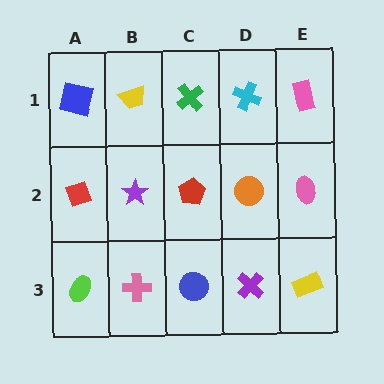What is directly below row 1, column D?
An orange circle.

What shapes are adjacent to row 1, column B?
A purple star (row 2, column B), a blue square (row 1, column A), a green cross (row 1, column C).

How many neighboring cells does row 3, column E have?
2.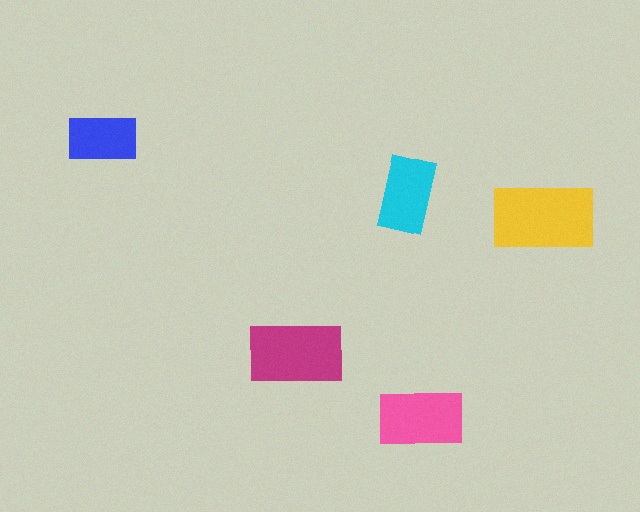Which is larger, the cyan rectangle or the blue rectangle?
The cyan one.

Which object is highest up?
The blue rectangle is topmost.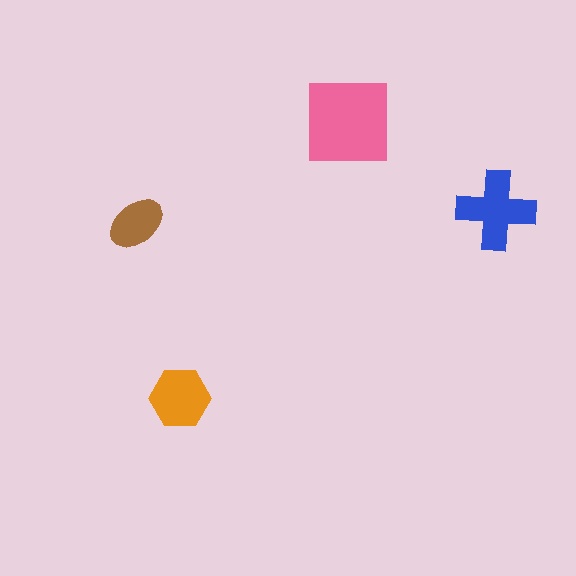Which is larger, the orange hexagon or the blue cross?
The blue cross.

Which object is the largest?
The pink square.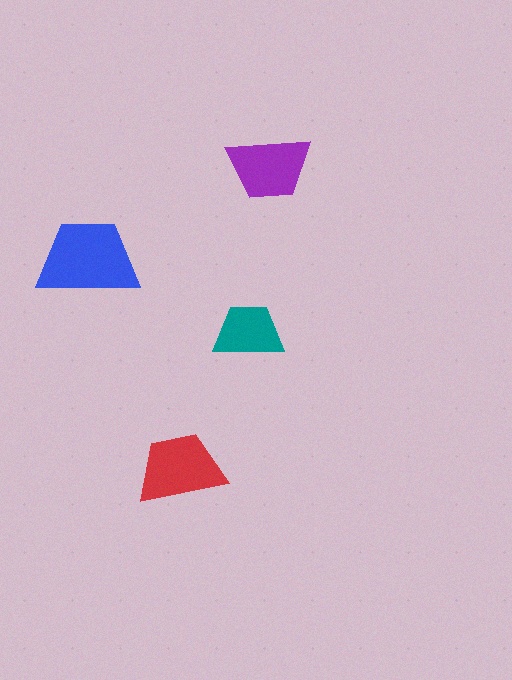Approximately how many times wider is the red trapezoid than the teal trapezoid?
About 1.5 times wider.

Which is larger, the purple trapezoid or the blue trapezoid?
The blue one.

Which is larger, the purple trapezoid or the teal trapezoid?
The purple one.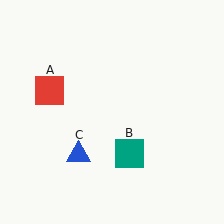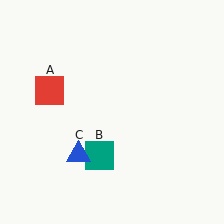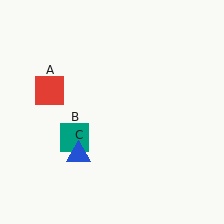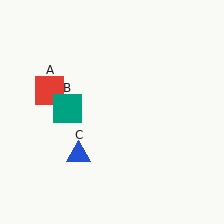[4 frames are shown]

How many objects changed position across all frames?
1 object changed position: teal square (object B).